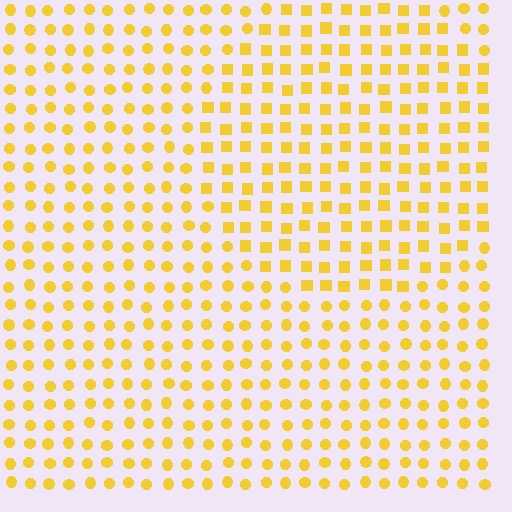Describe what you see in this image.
The image is filled with small yellow elements arranged in a uniform grid. A circle-shaped region contains squares, while the surrounding area contains circles. The boundary is defined purely by the change in element shape.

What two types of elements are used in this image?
The image uses squares inside the circle region and circles outside it.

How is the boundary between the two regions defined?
The boundary is defined by a change in element shape: squares inside vs. circles outside. All elements share the same color and spacing.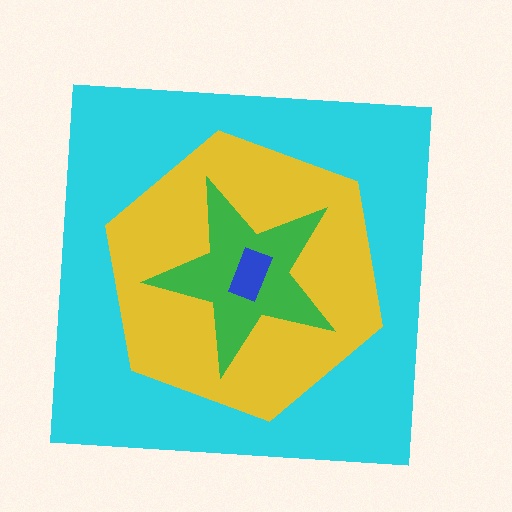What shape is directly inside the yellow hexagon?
The green star.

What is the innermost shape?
The blue rectangle.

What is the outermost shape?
The cyan square.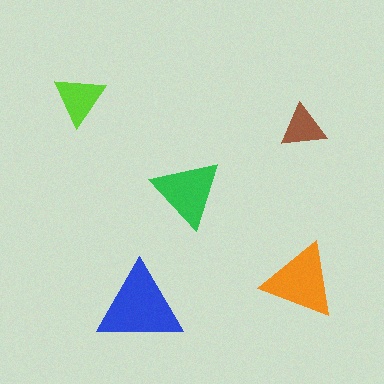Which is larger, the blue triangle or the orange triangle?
The blue one.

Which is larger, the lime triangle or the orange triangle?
The orange one.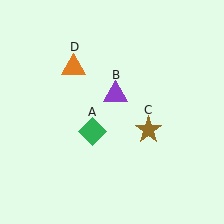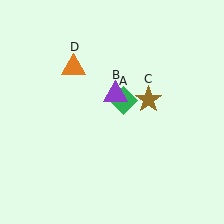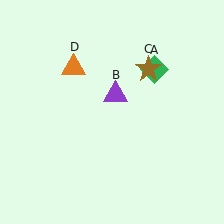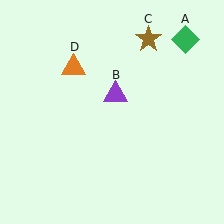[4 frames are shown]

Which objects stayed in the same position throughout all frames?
Purple triangle (object B) and orange triangle (object D) remained stationary.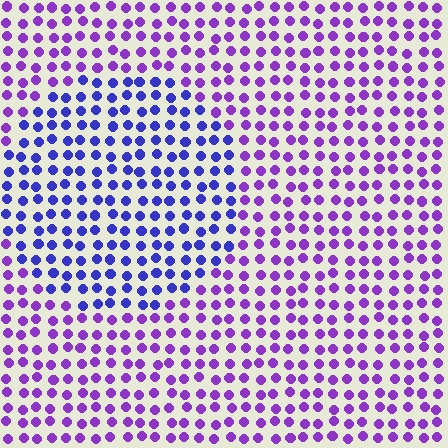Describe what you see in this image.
The image is filled with small purple elements in a uniform arrangement. A circle-shaped region is visible where the elements are tinted to a slightly different hue, forming a subtle color boundary.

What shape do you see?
I see a circle.